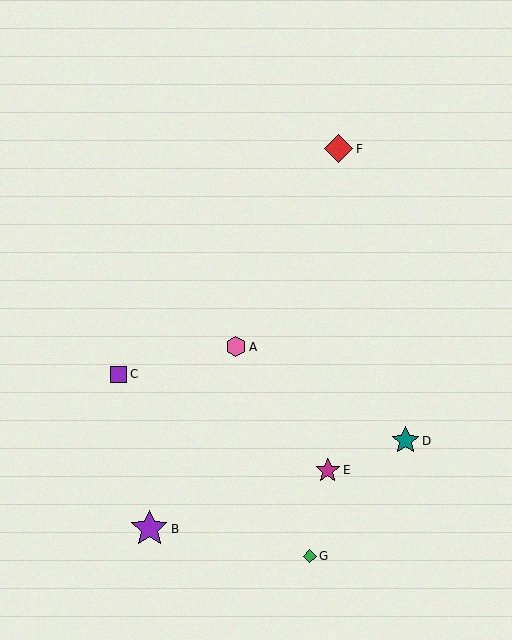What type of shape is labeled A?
Shape A is a pink hexagon.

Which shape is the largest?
The purple star (labeled B) is the largest.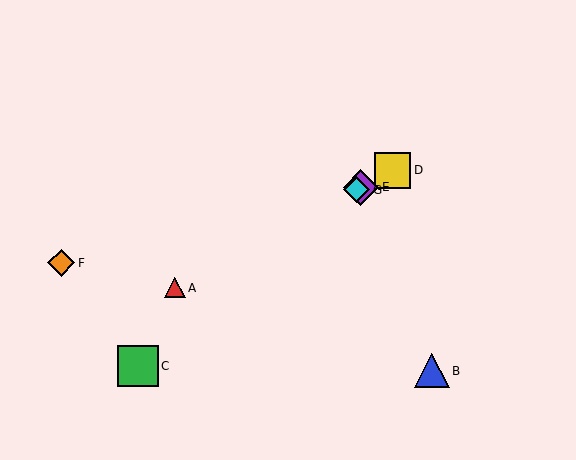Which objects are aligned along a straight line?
Objects A, D, E, G are aligned along a straight line.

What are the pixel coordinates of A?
Object A is at (175, 288).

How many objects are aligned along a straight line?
4 objects (A, D, E, G) are aligned along a straight line.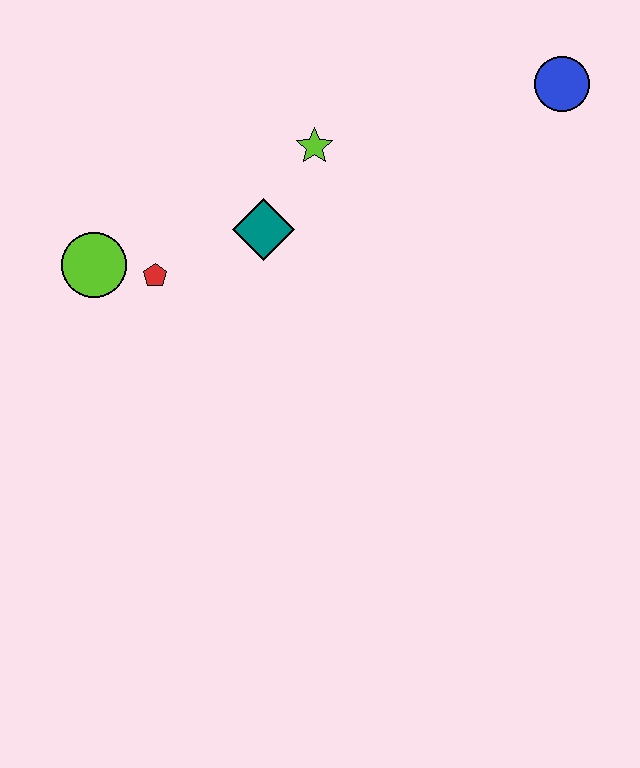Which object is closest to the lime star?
The teal diamond is closest to the lime star.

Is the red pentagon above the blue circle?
No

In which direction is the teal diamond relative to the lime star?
The teal diamond is below the lime star.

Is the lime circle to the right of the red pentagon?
No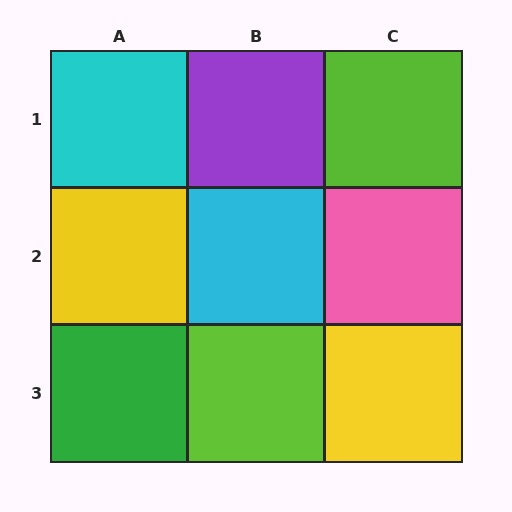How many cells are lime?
2 cells are lime.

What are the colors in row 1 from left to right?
Cyan, purple, lime.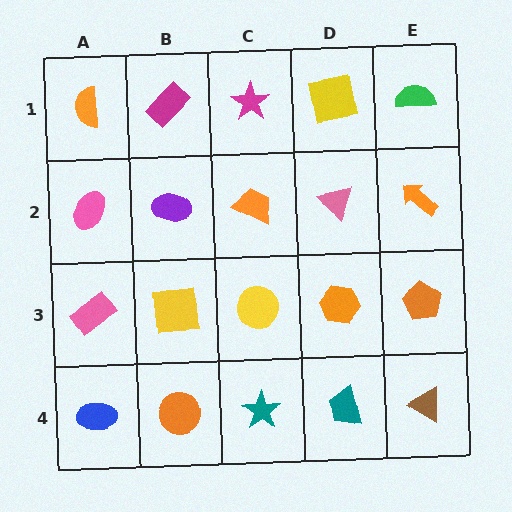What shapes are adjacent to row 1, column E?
An orange arrow (row 2, column E), a yellow square (row 1, column D).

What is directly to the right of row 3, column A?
A yellow square.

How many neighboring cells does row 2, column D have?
4.